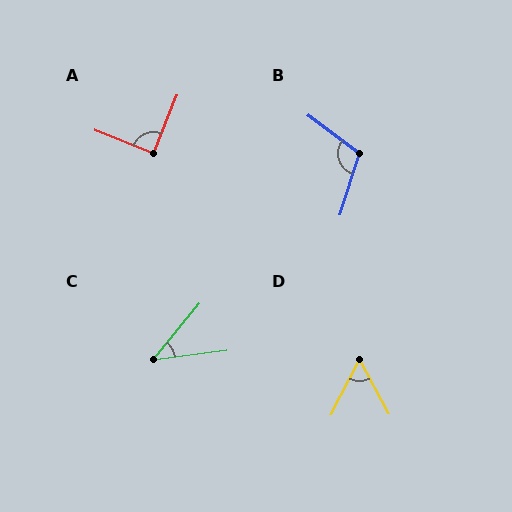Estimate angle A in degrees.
Approximately 90 degrees.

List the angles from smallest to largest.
C (44°), D (56°), A (90°), B (110°).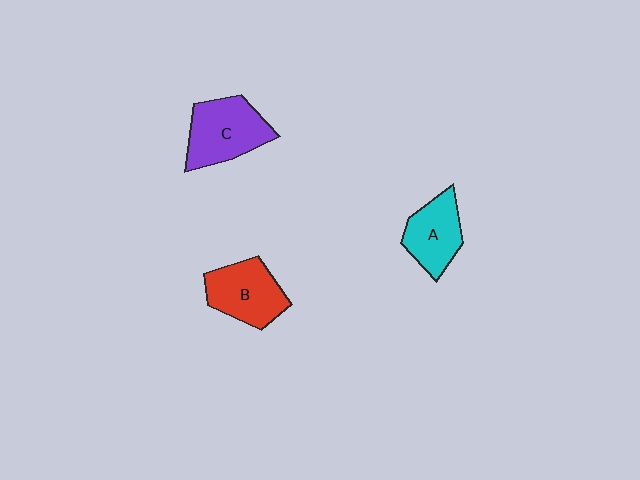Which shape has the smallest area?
Shape A (cyan).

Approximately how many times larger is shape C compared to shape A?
Approximately 1.3 times.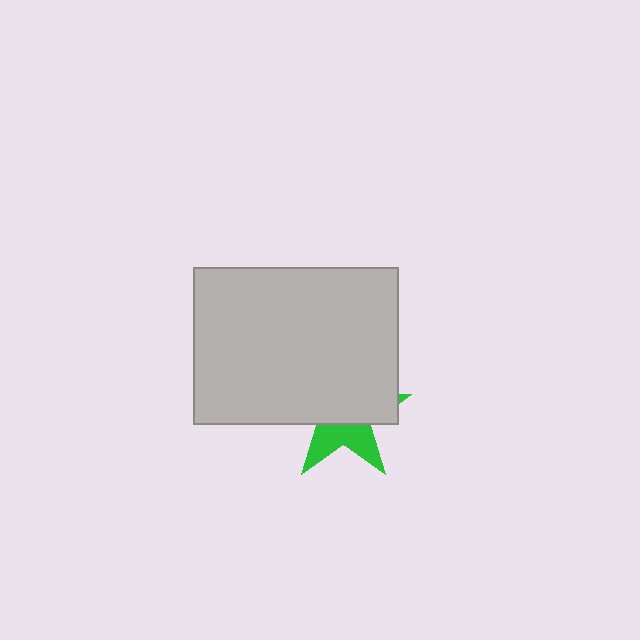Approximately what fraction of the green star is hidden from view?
Roughly 63% of the green star is hidden behind the light gray rectangle.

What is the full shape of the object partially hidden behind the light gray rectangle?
The partially hidden object is a green star.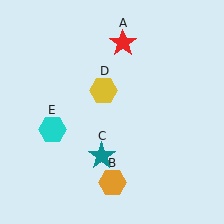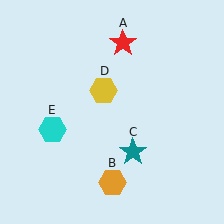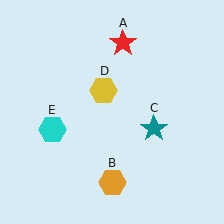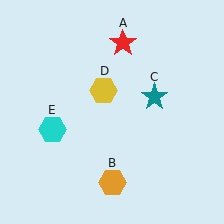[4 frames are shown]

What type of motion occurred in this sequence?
The teal star (object C) rotated counterclockwise around the center of the scene.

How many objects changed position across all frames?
1 object changed position: teal star (object C).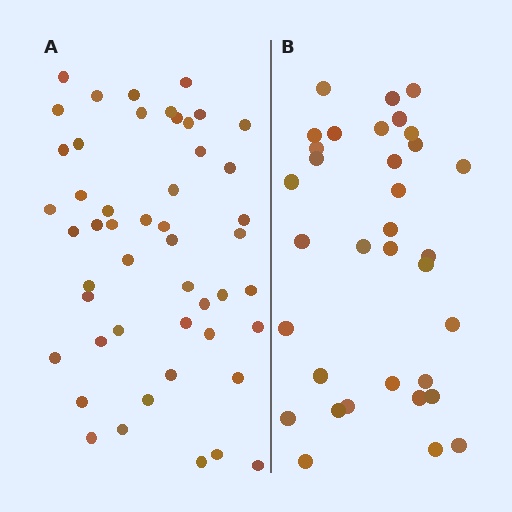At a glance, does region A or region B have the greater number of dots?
Region A (the left region) has more dots.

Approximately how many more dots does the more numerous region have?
Region A has approximately 15 more dots than region B.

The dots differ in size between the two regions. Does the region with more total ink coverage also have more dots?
No. Region B has more total ink coverage because its dots are larger, but region A actually contains more individual dots. Total area can be misleading — the number of items is what matters here.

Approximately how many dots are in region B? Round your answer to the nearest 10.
About 30 dots. (The exact count is 34, which rounds to 30.)